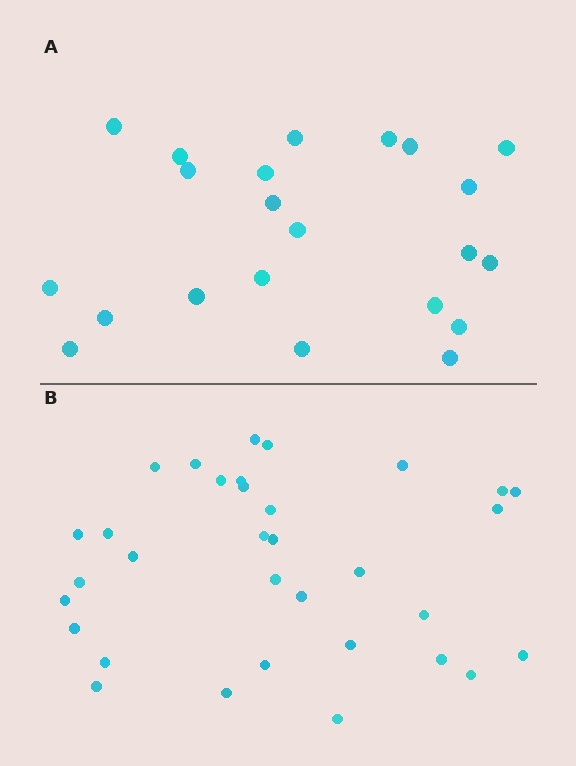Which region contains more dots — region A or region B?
Region B (the bottom region) has more dots.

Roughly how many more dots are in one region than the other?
Region B has roughly 12 or so more dots than region A.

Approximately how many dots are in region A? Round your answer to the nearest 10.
About 20 dots. (The exact count is 22, which rounds to 20.)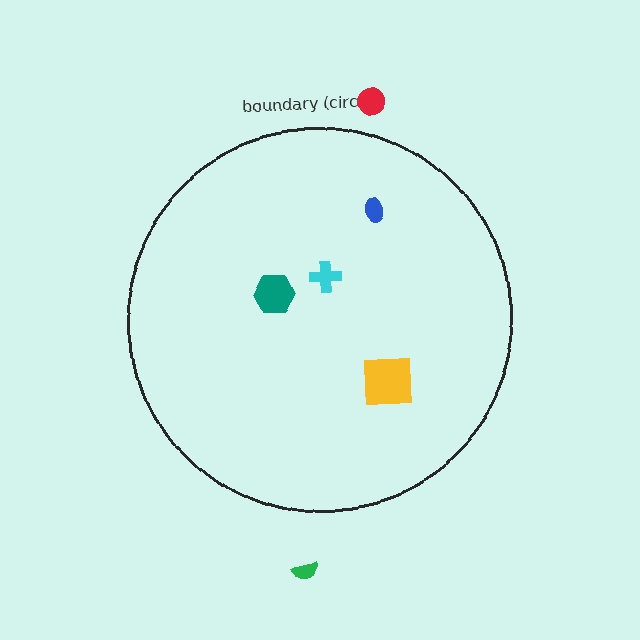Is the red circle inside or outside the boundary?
Outside.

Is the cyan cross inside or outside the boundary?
Inside.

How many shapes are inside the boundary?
4 inside, 2 outside.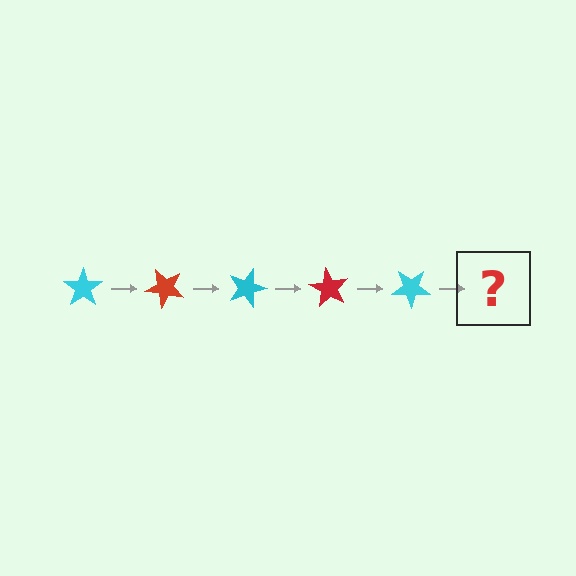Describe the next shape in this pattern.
It should be a red star, rotated 225 degrees from the start.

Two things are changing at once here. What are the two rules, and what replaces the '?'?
The two rules are that it rotates 45 degrees each step and the color cycles through cyan and red. The '?' should be a red star, rotated 225 degrees from the start.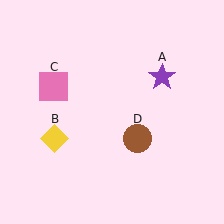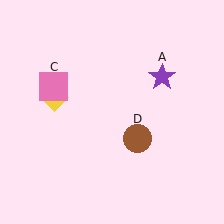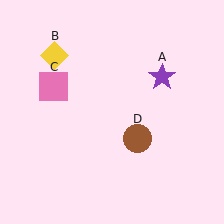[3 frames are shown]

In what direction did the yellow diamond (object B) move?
The yellow diamond (object B) moved up.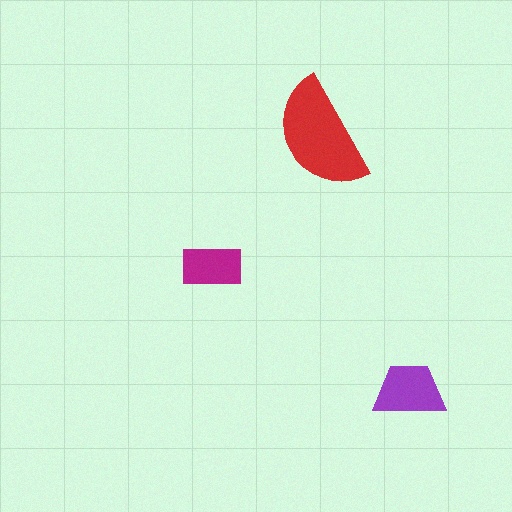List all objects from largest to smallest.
The red semicircle, the purple trapezoid, the magenta rectangle.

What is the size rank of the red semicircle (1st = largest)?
1st.